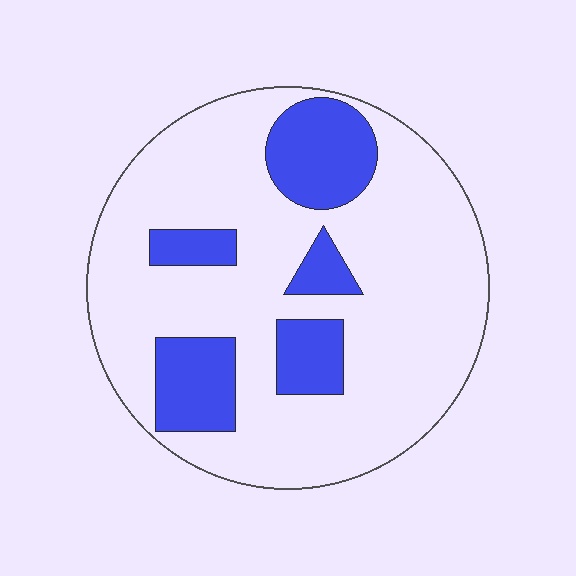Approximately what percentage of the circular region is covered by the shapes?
Approximately 25%.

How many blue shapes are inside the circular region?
5.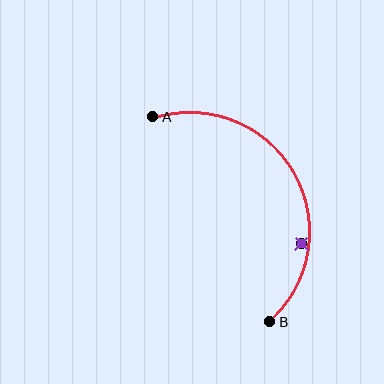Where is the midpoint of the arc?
The arc midpoint is the point on the curve farthest from the straight line joining A and B. It sits to the right of that line.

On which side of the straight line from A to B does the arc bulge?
The arc bulges to the right of the straight line connecting A and B.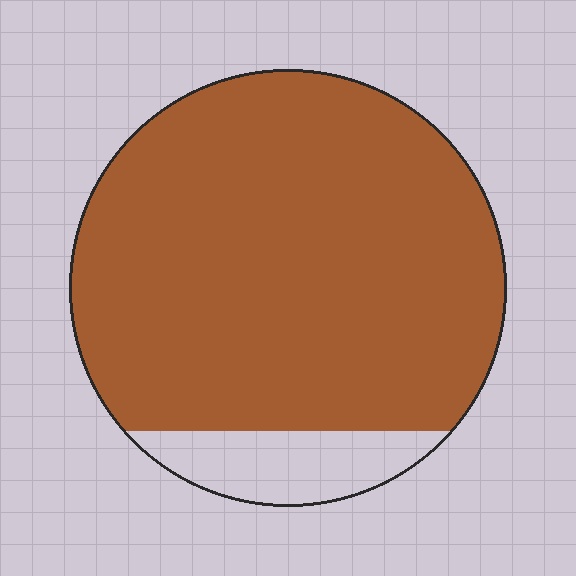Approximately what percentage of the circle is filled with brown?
Approximately 90%.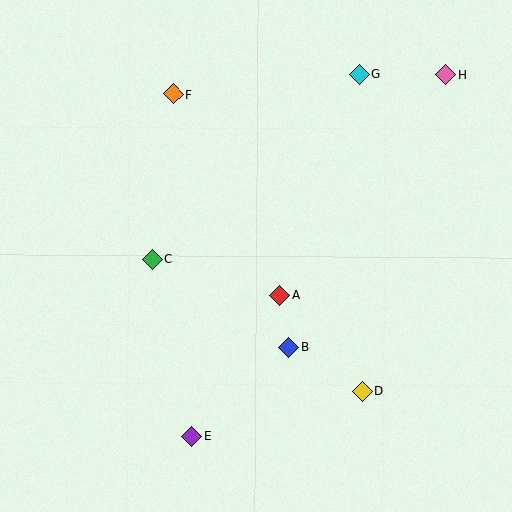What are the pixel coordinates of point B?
Point B is at (289, 347).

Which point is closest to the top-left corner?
Point F is closest to the top-left corner.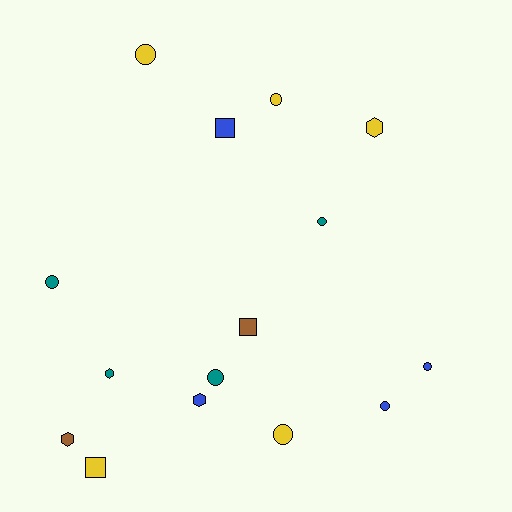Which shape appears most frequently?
Circle, with 8 objects.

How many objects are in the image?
There are 15 objects.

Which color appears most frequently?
Yellow, with 5 objects.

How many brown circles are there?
There are no brown circles.